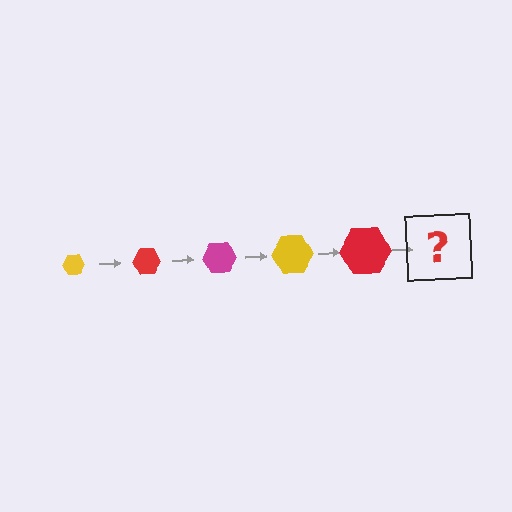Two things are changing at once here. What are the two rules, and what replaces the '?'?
The two rules are that the hexagon grows larger each step and the color cycles through yellow, red, and magenta. The '?' should be a magenta hexagon, larger than the previous one.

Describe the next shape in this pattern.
It should be a magenta hexagon, larger than the previous one.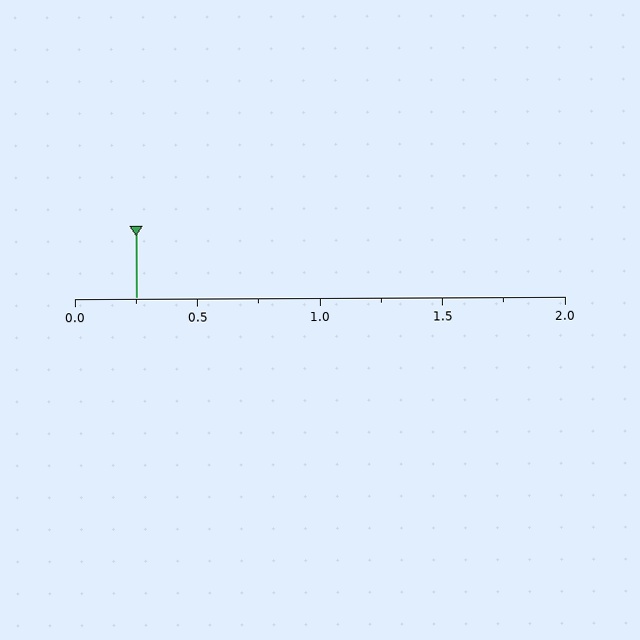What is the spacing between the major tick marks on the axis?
The major ticks are spaced 0.5 apart.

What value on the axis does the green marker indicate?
The marker indicates approximately 0.25.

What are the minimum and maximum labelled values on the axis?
The axis runs from 0.0 to 2.0.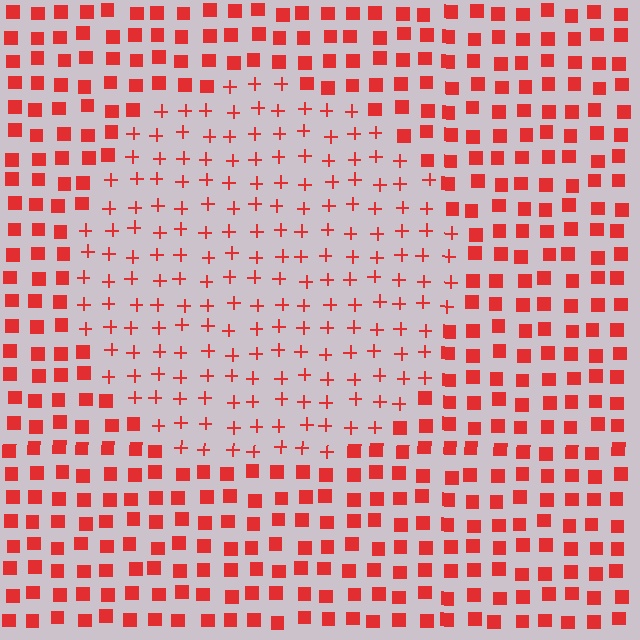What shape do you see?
I see a circle.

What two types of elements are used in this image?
The image uses plus signs inside the circle region and squares outside it.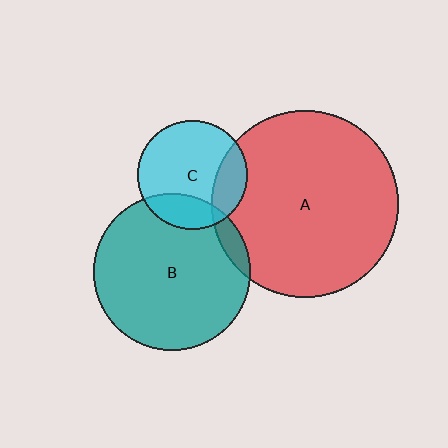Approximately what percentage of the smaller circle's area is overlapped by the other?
Approximately 20%.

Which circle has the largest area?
Circle A (red).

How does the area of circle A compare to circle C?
Approximately 2.9 times.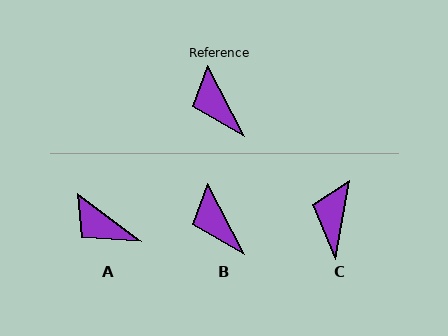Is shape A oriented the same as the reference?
No, it is off by about 25 degrees.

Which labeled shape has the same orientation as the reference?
B.